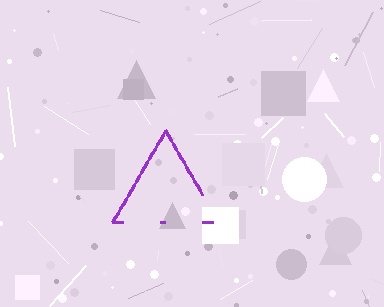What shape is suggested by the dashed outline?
The dashed outline suggests a triangle.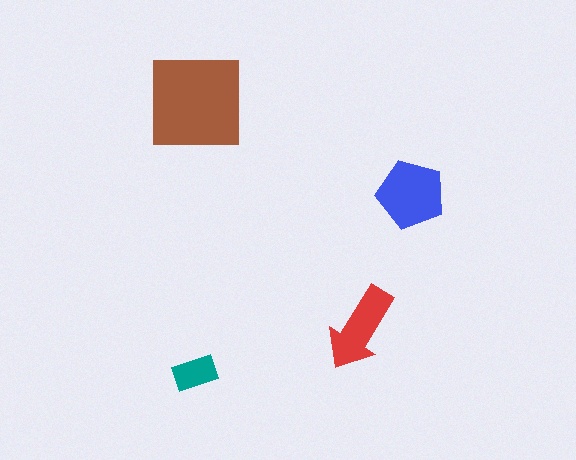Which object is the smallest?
The teal rectangle.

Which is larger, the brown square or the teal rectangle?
The brown square.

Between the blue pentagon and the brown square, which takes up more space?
The brown square.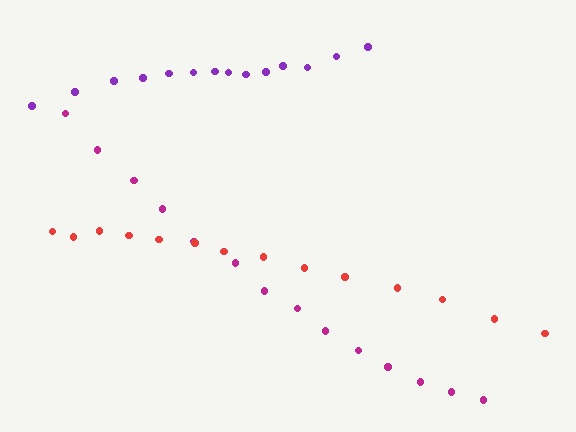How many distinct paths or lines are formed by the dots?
There are 3 distinct paths.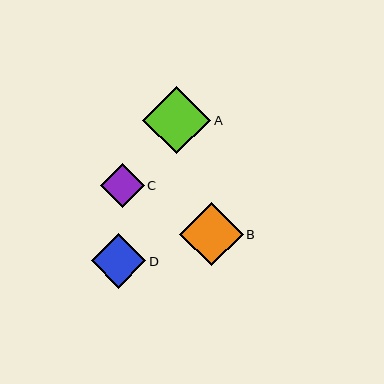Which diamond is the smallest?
Diamond C is the smallest with a size of approximately 44 pixels.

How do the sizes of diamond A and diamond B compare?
Diamond A and diamond B are approximately the same size.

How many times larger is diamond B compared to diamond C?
Diamond B is approximately 1.4 times the size of diamond C.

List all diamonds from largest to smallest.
From largest to smallest: A, B, D, C.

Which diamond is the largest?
Diamond A is the largest with a size of approximately 68 pixels.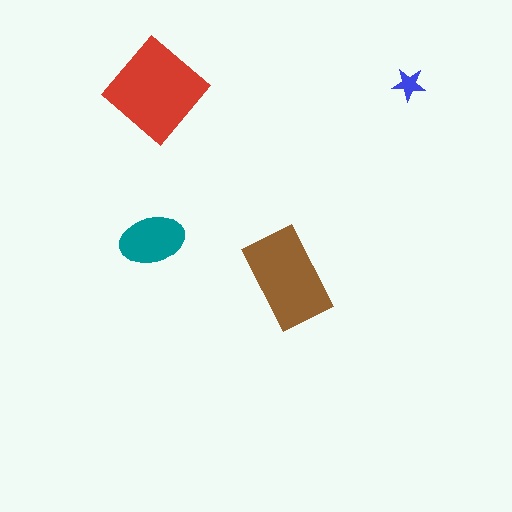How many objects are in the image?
There are 4 objects in the image.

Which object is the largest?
The red diamond.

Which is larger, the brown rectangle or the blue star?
The brown rectangle.